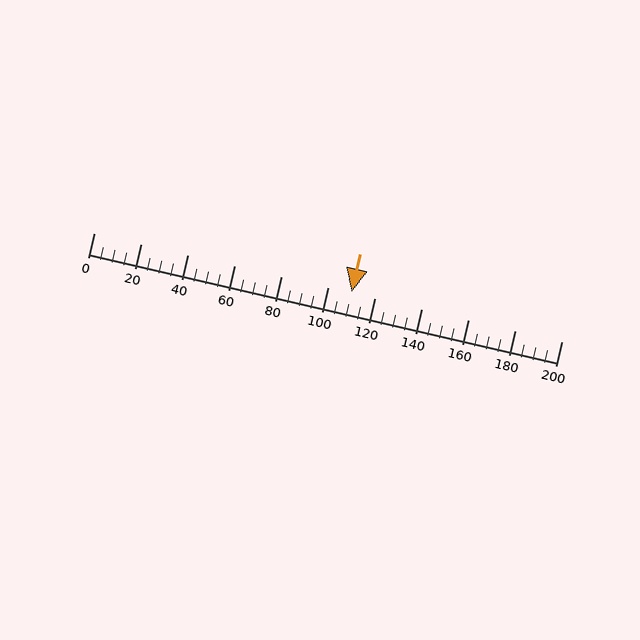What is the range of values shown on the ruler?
The ruler shows values from 0 to 200.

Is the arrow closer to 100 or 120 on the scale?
The arrow is closer to 120.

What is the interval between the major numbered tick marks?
The major tick marks are spaced 20 units apart.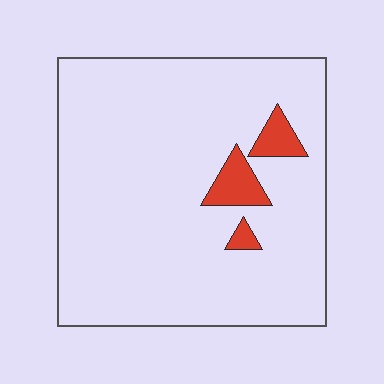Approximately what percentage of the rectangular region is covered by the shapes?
Approximately 5%.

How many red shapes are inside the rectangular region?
3.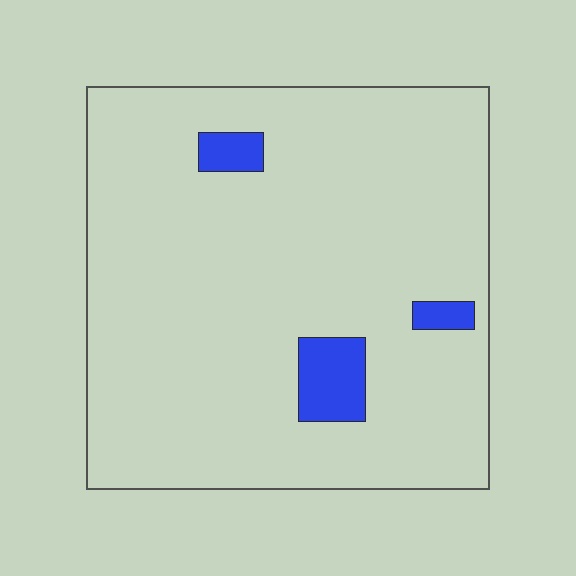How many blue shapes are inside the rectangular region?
3.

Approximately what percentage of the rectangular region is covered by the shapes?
Approximately 5%.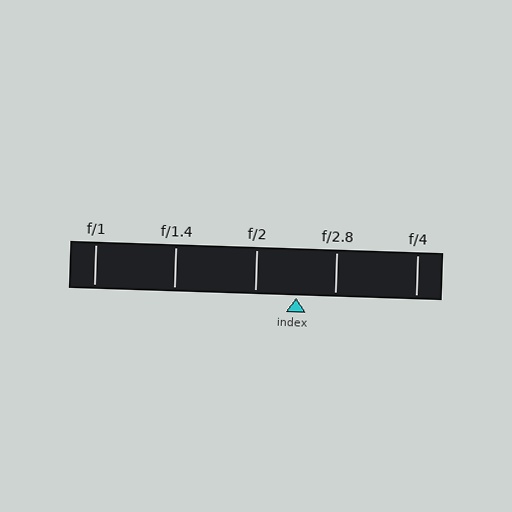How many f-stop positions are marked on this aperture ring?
There are 5 f-stop positions marked.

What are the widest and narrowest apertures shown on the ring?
The widest aperture shown is f/1 and the narrowest is f/4.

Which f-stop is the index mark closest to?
The index mark is closest to f/2.8.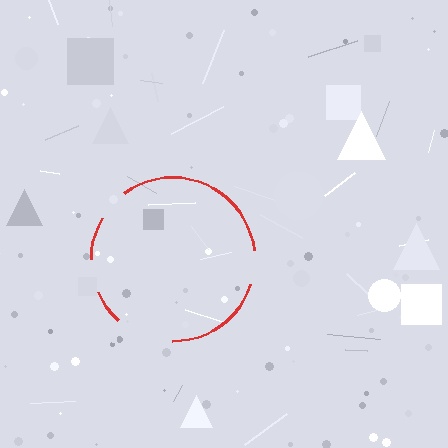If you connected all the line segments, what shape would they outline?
They would outline a circle.